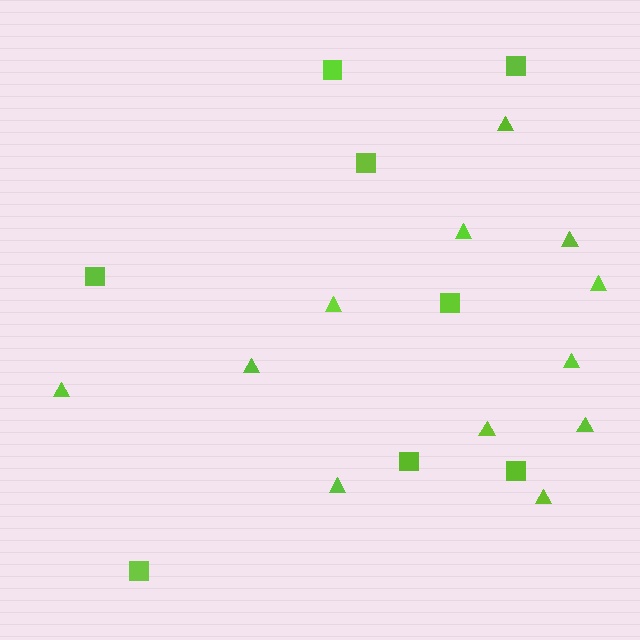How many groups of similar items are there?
There are 2 groups: one group of triangles (12) and one group of squares (8).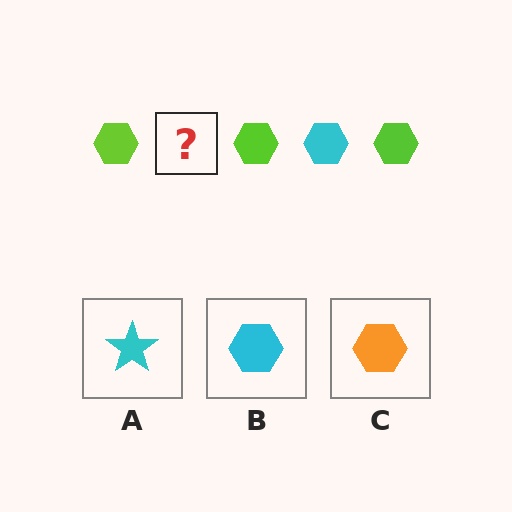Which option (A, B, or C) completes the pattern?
B.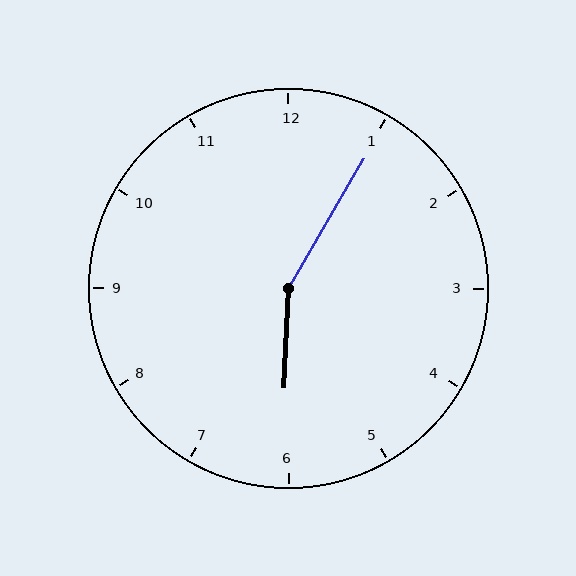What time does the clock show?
6:05.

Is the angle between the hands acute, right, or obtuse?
It is obtuse.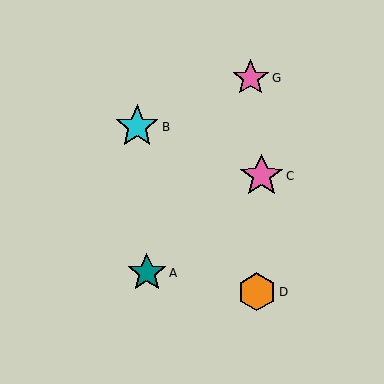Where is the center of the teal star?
The center of the teal star is at (147, 273).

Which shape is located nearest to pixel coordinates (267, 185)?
The pink star (labeled C) at (262, 176) is nearest to that location.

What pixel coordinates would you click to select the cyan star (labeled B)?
Click at (137, 127) to select the cyan star B.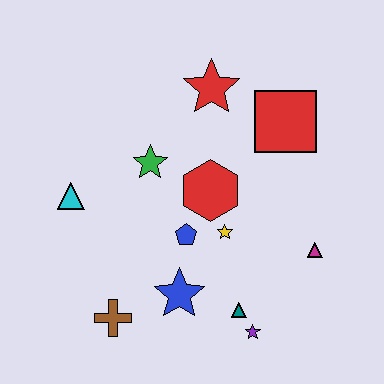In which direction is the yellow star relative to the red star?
The yellow star is below the red star.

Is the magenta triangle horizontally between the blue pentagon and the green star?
No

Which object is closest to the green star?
The red hexagon is closest to the green star.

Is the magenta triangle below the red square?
Yes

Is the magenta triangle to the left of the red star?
No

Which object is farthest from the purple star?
The red star is farthest from the purple star.